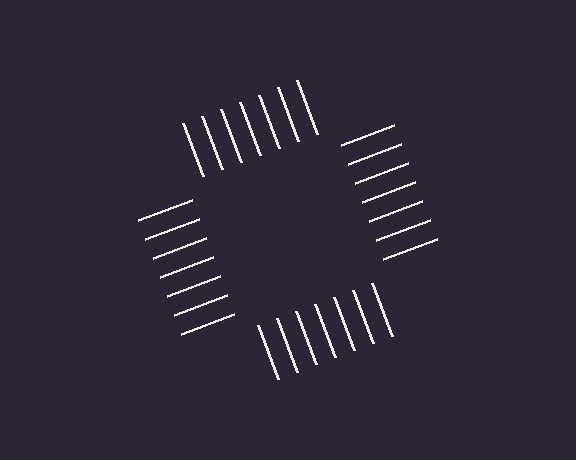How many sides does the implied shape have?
4 sides — the line-ends trace a square.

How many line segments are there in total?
28 — 7 along each of the 4 edges.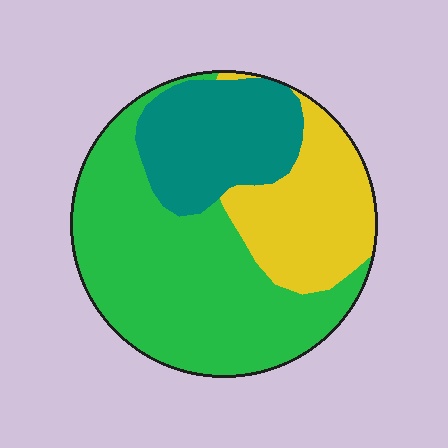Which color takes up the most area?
Green, at roughly 50%.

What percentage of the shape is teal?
Teal takes up about one quarter (1/4) of the shape.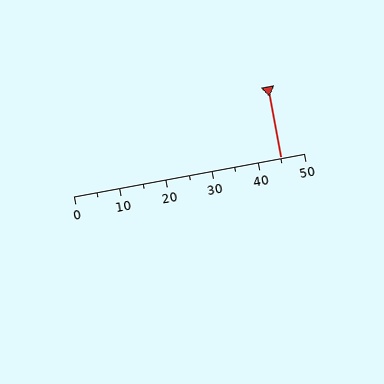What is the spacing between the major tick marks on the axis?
The major ticks are spaced 10 apart.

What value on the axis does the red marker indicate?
The marker indicates approximately 45.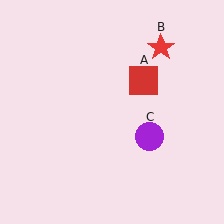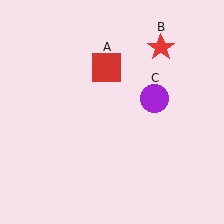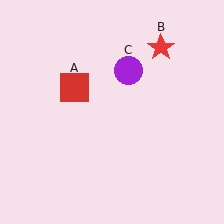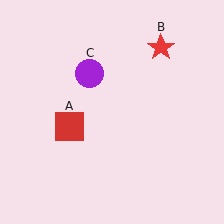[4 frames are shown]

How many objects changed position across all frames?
2 objects changed position: red square (object A), purple circle (object C).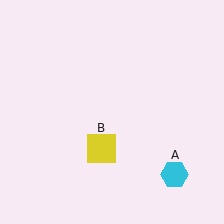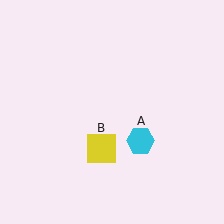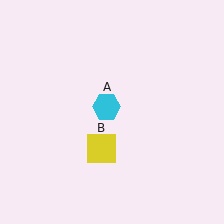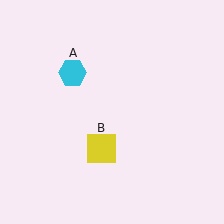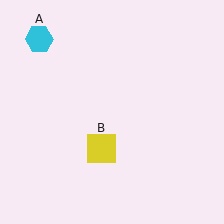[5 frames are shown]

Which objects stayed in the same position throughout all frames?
Yellow square (object B) remained stationary.